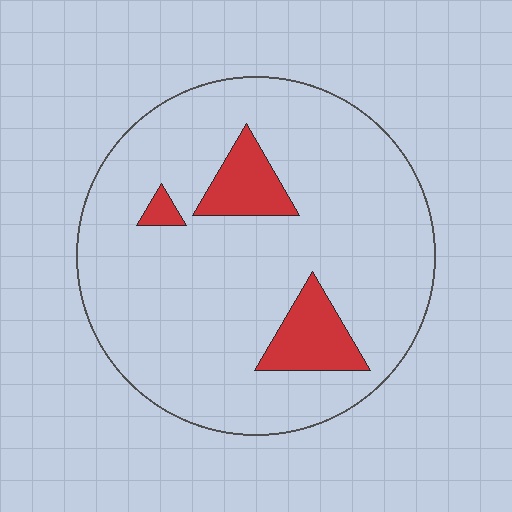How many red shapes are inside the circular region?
3.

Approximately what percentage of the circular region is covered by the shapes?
Approximately 10%.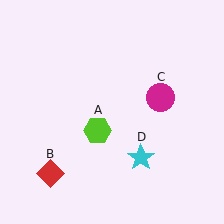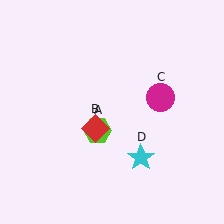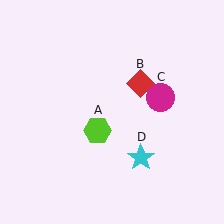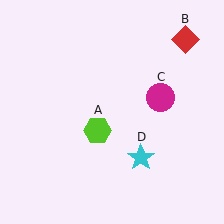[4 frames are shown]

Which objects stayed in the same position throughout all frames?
Lime hexagon (object A) and magenta circle (object C) and cyan star (object D) remained stationary.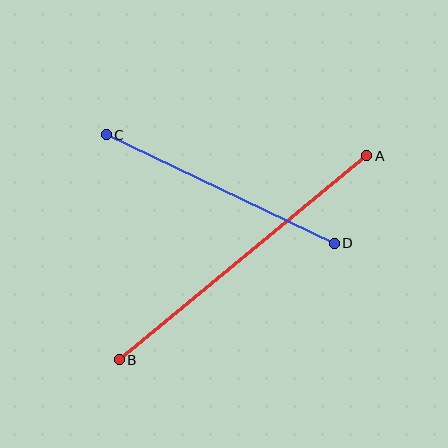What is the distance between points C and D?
The distance is approximately 252 pixels.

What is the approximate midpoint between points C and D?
The midpoint is at approximately (220, 189) pixels.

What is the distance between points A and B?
The distance is approximately 321 pixels.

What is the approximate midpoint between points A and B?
The midpoint is at approximately (243, 258) pixels.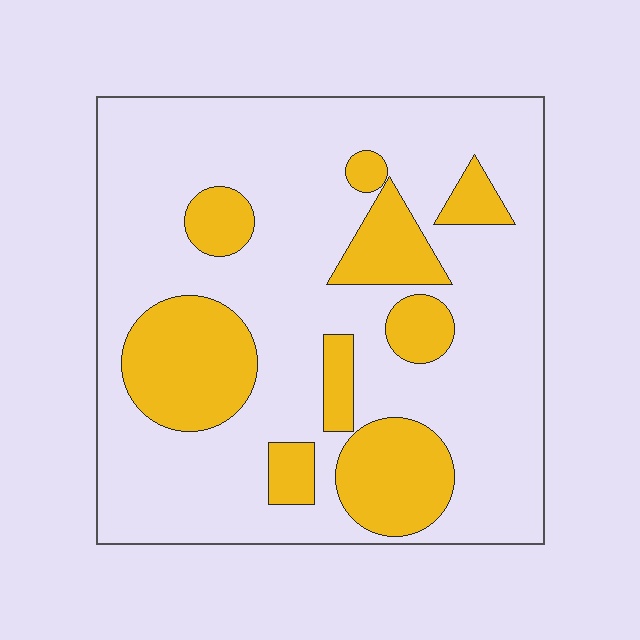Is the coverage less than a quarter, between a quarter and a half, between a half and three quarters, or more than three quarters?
Between a quarter and a half.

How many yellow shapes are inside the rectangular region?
9.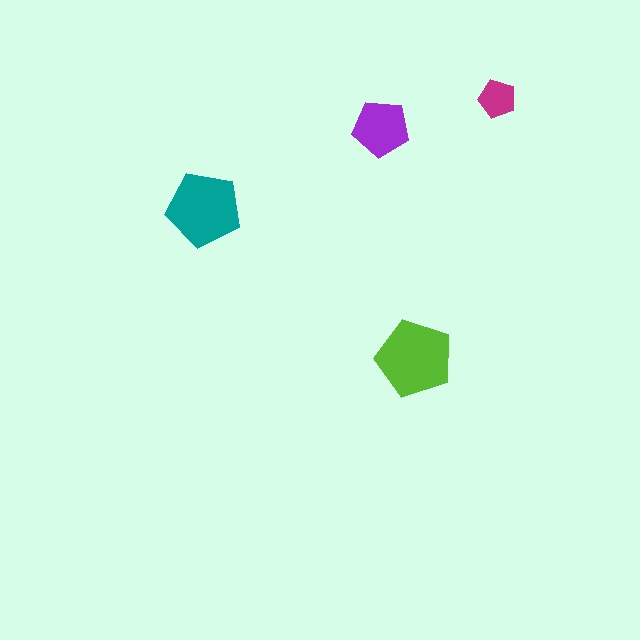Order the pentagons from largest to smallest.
the lime one, the teal one, the purple one, the magenta one.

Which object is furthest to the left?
The teal pentagon is leftmost.